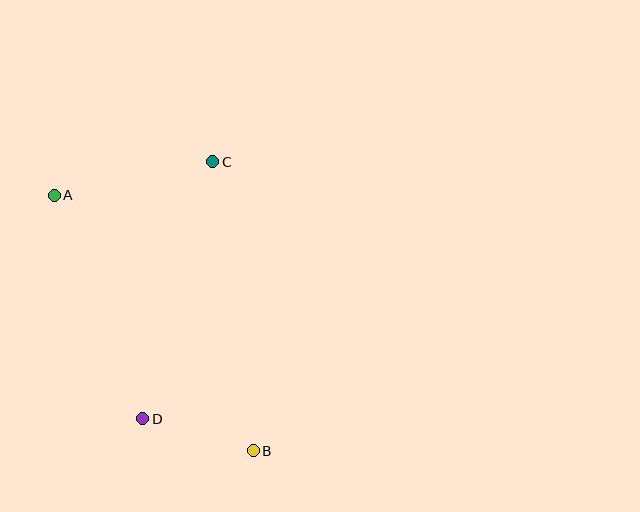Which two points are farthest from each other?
Points A and B are farthest from each other.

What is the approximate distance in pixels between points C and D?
The distance between C and D is approximately 266 pixels.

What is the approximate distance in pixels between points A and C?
The distance between A and C is approximately 162 pixels.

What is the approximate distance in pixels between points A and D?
The distance between A and D is approximately 241 pixels.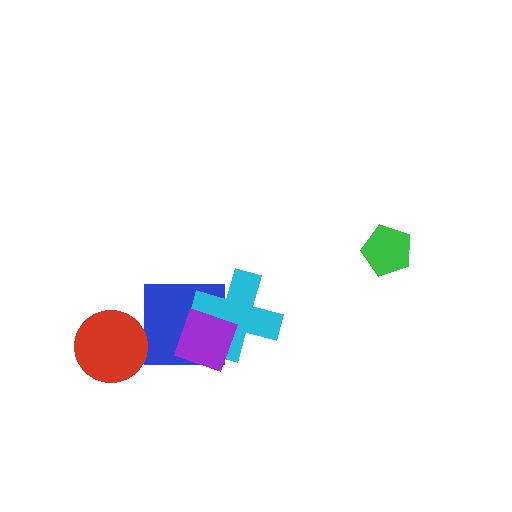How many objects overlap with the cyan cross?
2 objects overlap with the cyan cross.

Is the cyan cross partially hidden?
Yes, it is partially covered by another shape.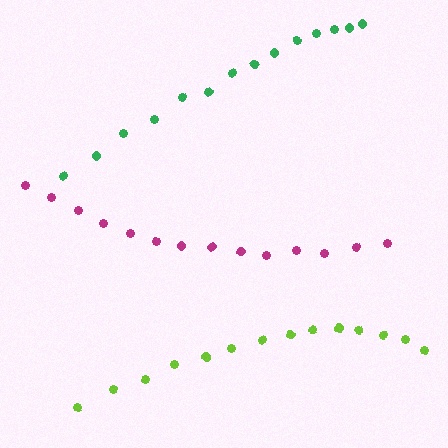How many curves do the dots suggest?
There are 3 distinct paths.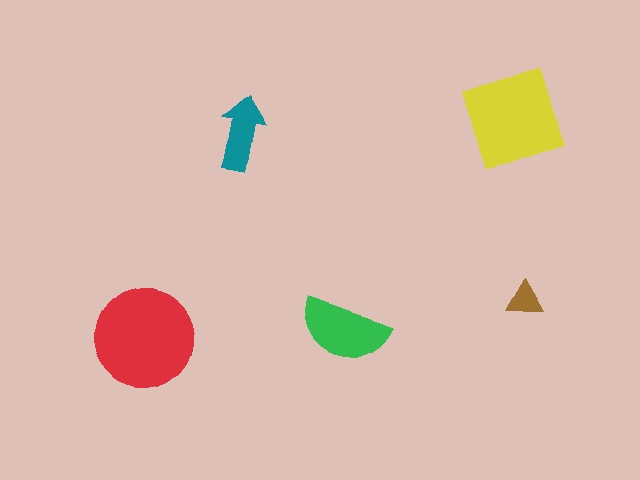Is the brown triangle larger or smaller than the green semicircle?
Smaller.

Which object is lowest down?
The red circle is bottommost.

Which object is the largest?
The red circle.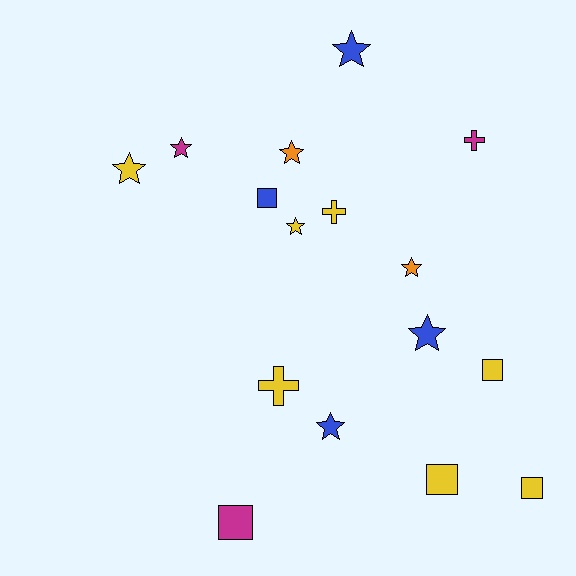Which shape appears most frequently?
Star, with 8 objects.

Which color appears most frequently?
Yellow, with 7 objects.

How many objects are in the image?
There are 16 objects.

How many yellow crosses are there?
There are 2 yellow crosses.